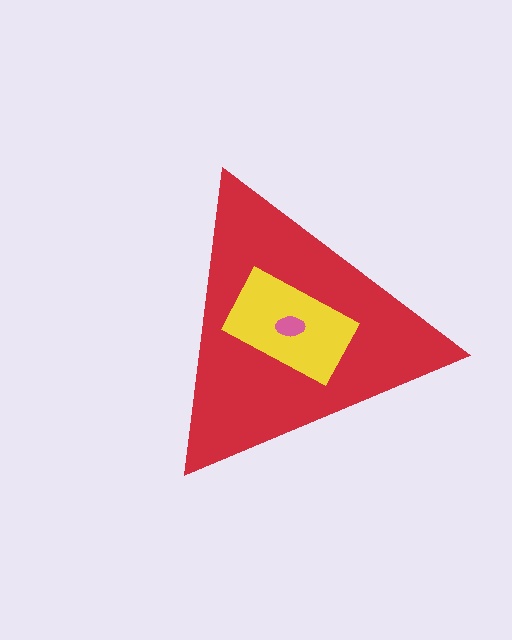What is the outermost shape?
The red triangle.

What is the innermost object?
The pink ellipse.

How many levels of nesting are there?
3.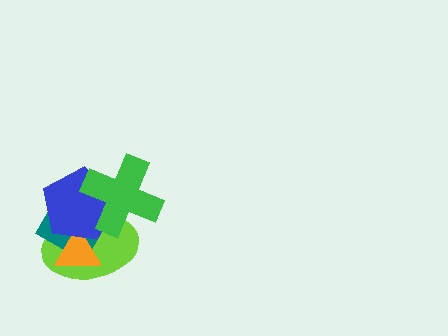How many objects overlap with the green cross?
2 objects overlap with the green cross.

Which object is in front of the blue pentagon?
The green cross is in front of the blue pentagon.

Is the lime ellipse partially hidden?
Yes, it is partially covered by another shape.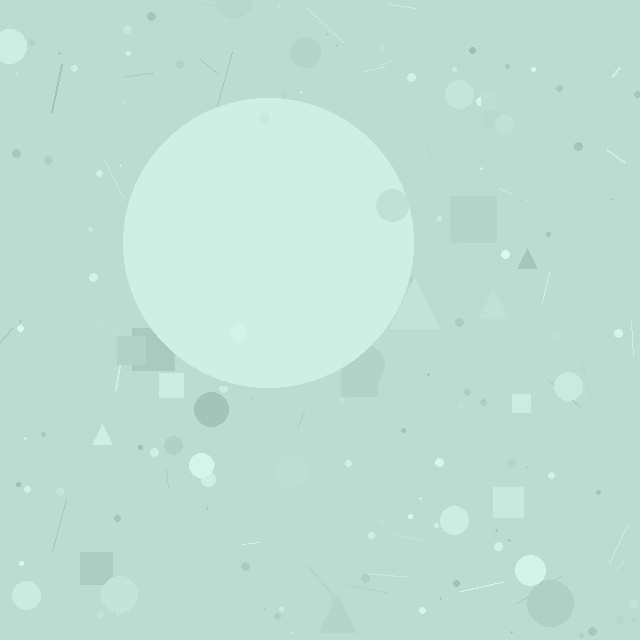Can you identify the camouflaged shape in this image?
The camouflaged shape is a circle.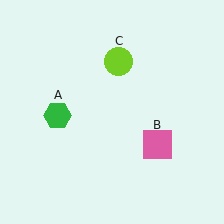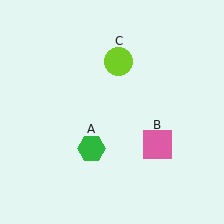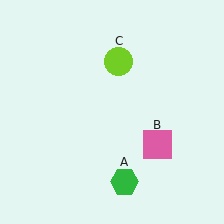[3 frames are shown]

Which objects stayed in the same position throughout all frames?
Pink square (object B) and lime circle (object C) remained stationary.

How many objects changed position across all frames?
1 object changed position: green hexagon (object A).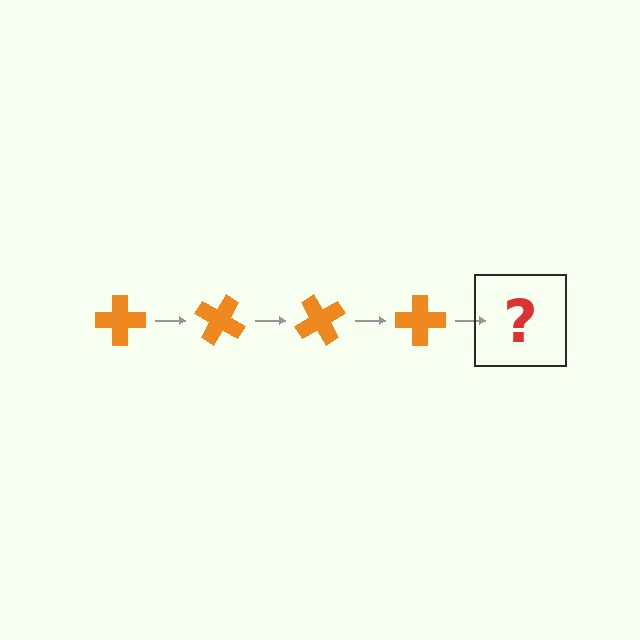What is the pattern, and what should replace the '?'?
The pattern is that the cross rotates 30 degrees each step. The '?' should be an orange cross rotated 120 degrees.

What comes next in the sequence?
The next element should be an orange cross rotated 120 degrees.